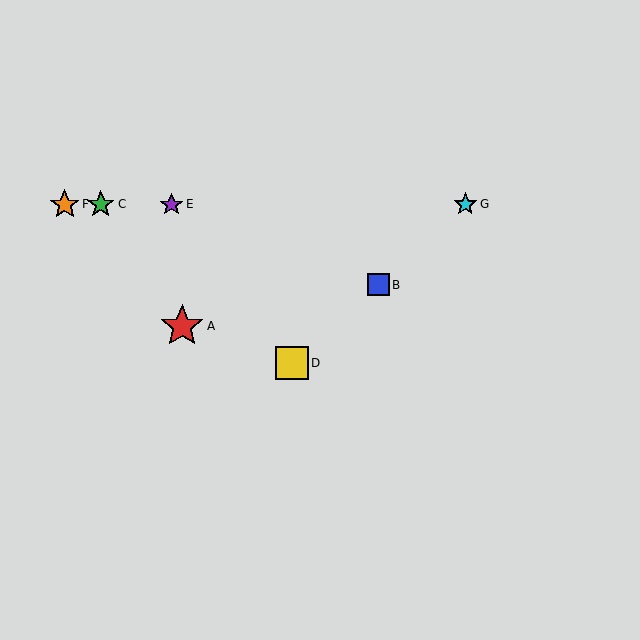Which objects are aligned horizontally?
Objects C, E, F, G are aligned horizontally.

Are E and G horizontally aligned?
Yes, both are at y≈204.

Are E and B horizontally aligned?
No, E is at y≈204 and B is at y≈285.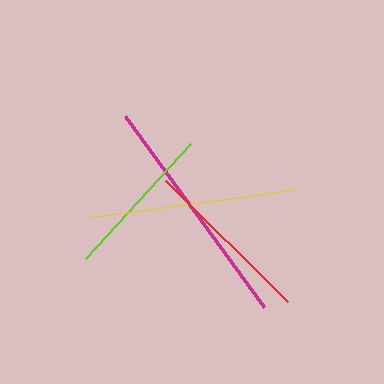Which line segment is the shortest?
The lime line is the shortest at approximately 155 pixels.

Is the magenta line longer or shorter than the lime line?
The magenta line is longer than the lime line.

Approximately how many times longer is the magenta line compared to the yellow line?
The magenta line is approximately 1.1 times the length of the yellow line.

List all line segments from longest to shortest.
From longest to shortest: magenta, yellow, red, lime.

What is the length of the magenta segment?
The magenta segment is approximately 236 pixels long.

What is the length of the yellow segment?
The yellow segment is approximately 209 pixels long.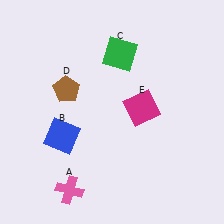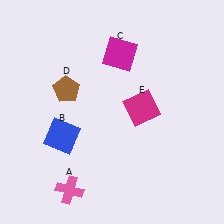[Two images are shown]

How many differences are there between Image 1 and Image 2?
There is 1 difference between the two images.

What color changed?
The square (C) changed from green in Image 1 to magenta in Image 2.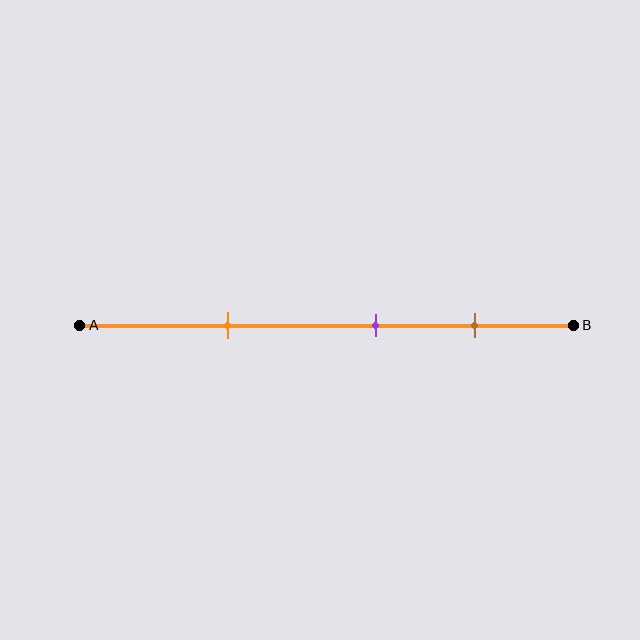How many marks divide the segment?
There are 3 marks dividing the segment.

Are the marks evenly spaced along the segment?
Yes, the marks are approximately evenly spaced.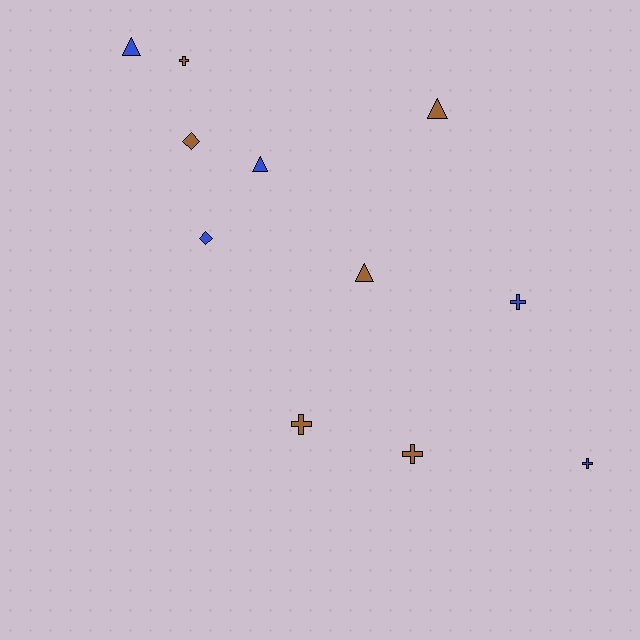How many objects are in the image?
There are 11 objects.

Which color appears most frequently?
Brown, with 6 objects.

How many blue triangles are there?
There are 2 blue triangles.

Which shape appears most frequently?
Cross, with 5 objects.